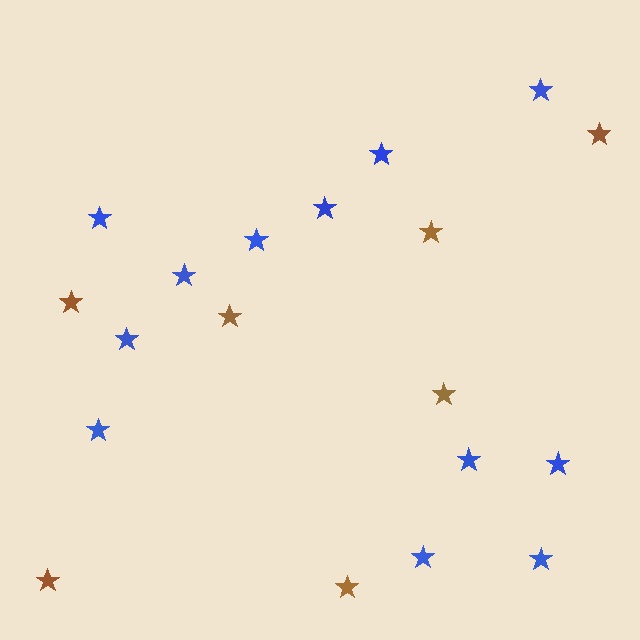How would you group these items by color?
There are 2 groups: one group of brown stars (7) and one group of blue stars (12).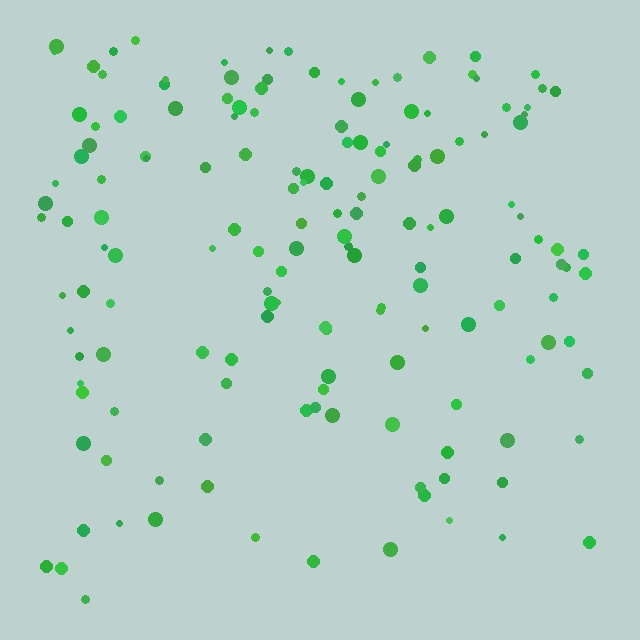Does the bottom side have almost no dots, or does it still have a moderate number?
Still a moderate number, just noticeably fewer than the top.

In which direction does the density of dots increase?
From bottom to top, with the top side densest.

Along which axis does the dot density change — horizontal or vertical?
Vertical.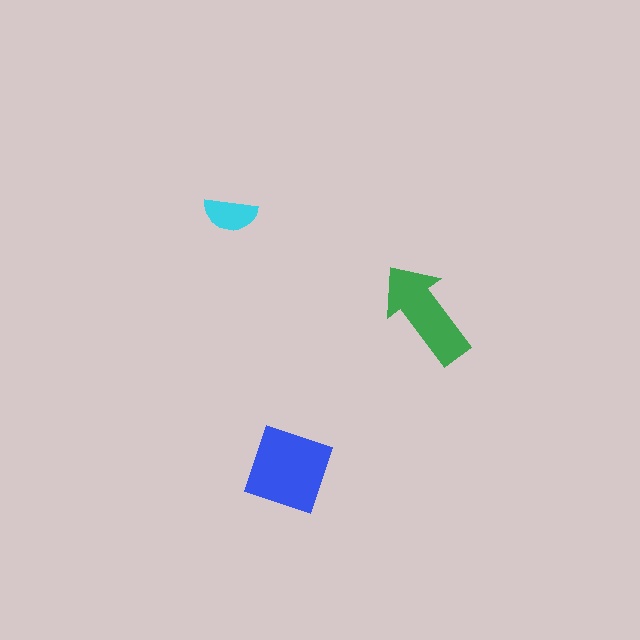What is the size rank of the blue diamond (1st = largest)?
1st.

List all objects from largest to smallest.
The blue diamond, the green arrow, the cyan semicircle.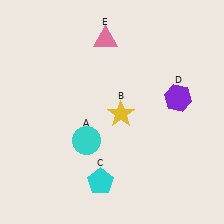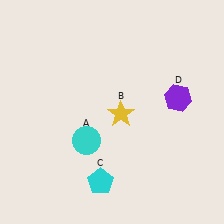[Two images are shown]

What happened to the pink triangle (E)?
The pink triangle (E) was removed in Image 2. It was in the top-left area of Image 1.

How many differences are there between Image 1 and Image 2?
There is 1 difference between the two images.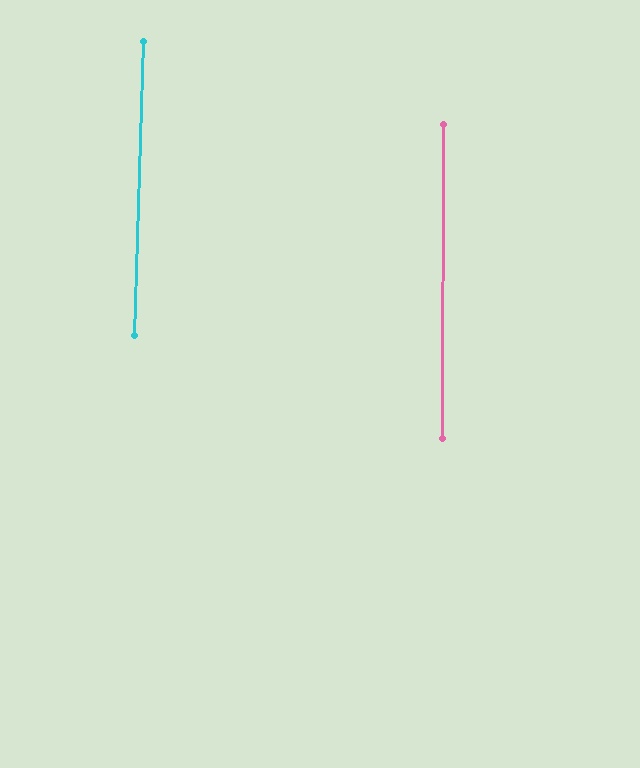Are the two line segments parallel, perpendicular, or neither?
Parallel — their directions differ by only 1.4°.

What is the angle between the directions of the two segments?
Approximately 1 degree.